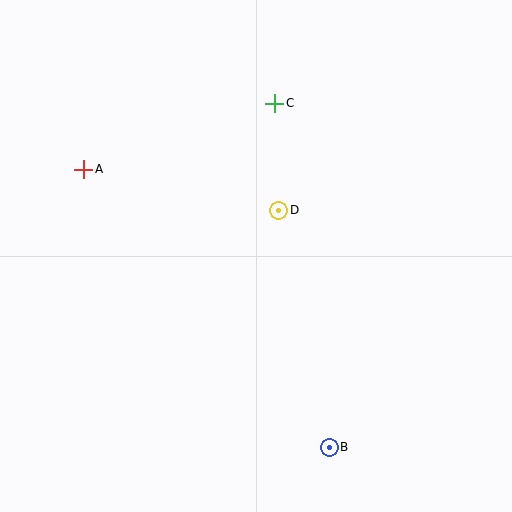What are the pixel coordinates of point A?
Point A is at (84, 169).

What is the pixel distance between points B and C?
The distance between B and C is 349 pixels.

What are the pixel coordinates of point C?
Point C is at (275, 103).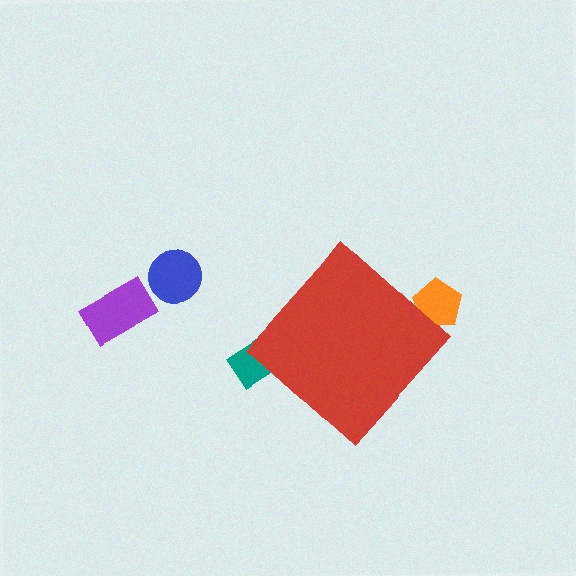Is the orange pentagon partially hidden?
Yes, the orange pentagon is partially hidden behind the red diamond.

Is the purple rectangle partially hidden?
No, the purple rectangle is fully visible.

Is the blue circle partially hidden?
No, the blue circle is fully visible.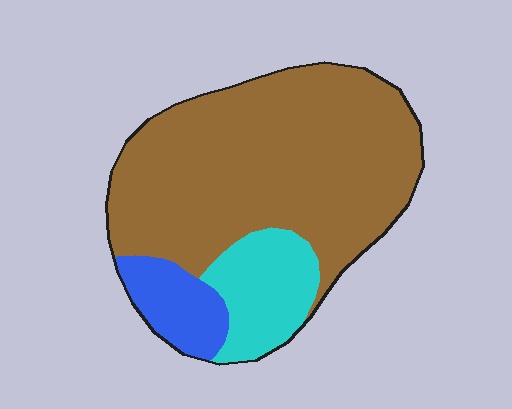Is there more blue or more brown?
Brown.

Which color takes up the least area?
Blue, at roughly 10%.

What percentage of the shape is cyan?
Cyan covers around 15% of the shape.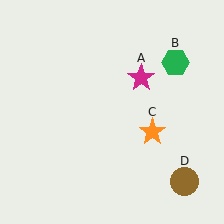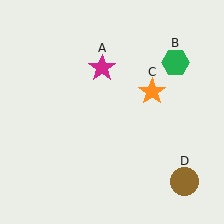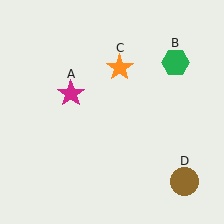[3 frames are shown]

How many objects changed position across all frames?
2 objects changed position: magenta star (object A), orange star (object C).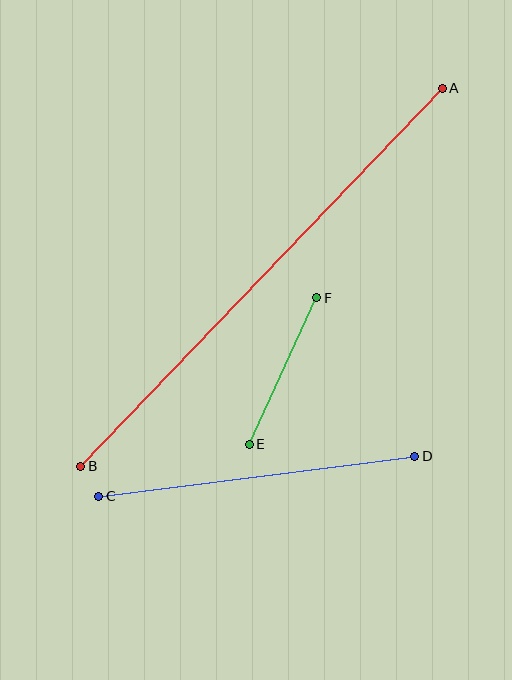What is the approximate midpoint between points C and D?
The midpoint is at approximately (257, 476) pixels.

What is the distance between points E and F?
The distance is approximately 162 pixels.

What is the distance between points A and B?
The distance is approximately 523 pixels.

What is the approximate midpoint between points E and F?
The midpoint is at approximately (283, 371) pixels.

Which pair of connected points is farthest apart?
Points A and B are farthest apart.